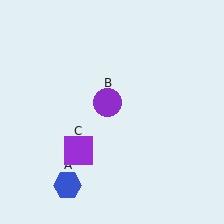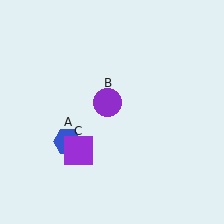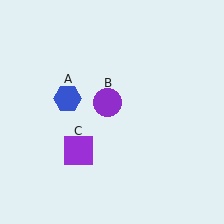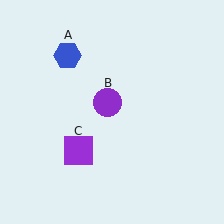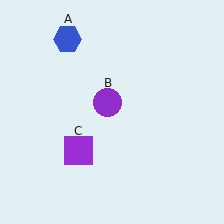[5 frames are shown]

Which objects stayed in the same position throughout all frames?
Purple circle (object B) and purple square (object C) remained stationary.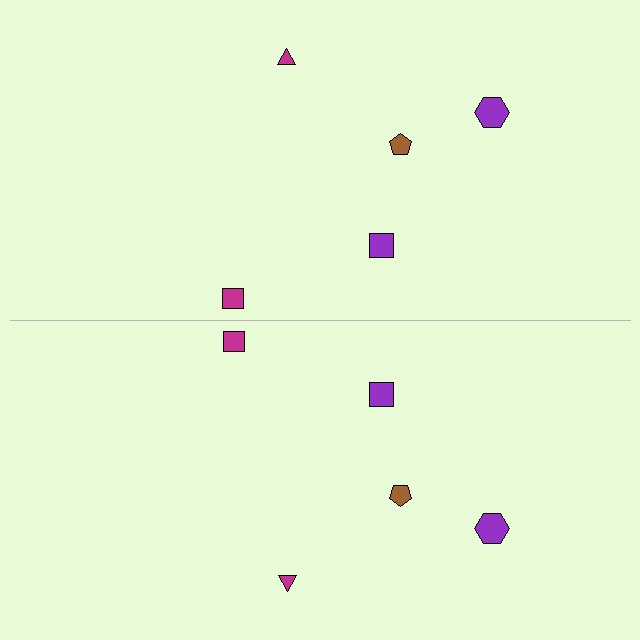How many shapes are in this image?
There are 10 shapes in this image.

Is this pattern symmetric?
Yes, this pattern has bilateral (reflection) symmetry.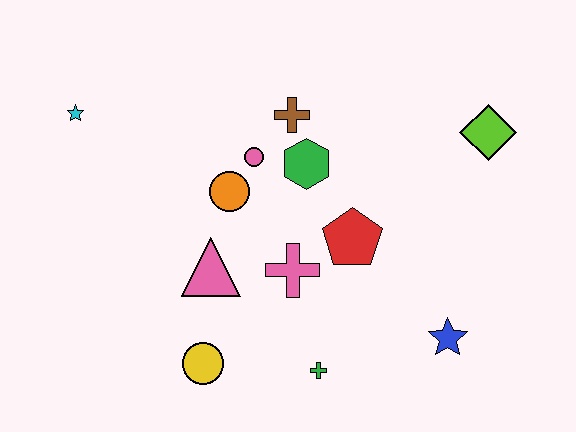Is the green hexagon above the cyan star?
No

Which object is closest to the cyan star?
The orange circle is closest to the cyan star.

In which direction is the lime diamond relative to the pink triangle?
The lime diamond is to the right of the pink triangle.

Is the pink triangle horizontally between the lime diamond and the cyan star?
Yes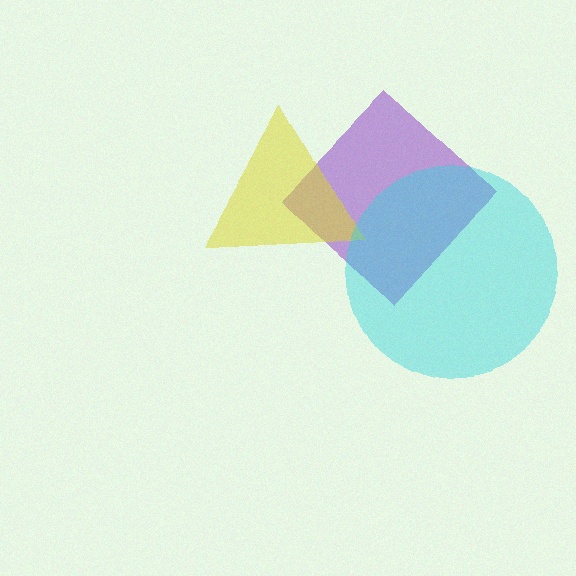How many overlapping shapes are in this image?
There are 3 overlapping shapes in the image.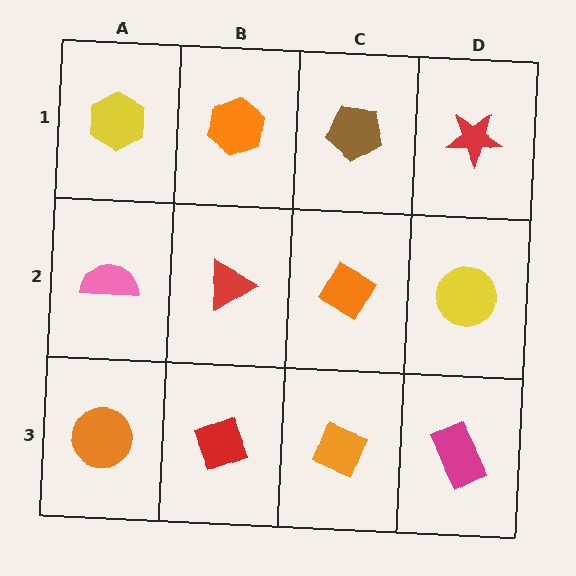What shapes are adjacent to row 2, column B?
An orange hexagon (row 1, column B), a red diamond (row 3, column B), a pink semicircle (row 2, column A), an orange diamond (row 2, column C).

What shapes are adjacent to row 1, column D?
A yellow circle (row 2, column D), a brown pentagon (row 1, column C).